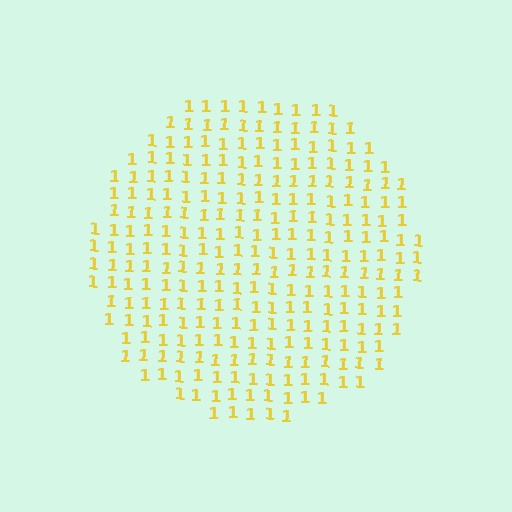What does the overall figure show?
The overall figure shows a circle.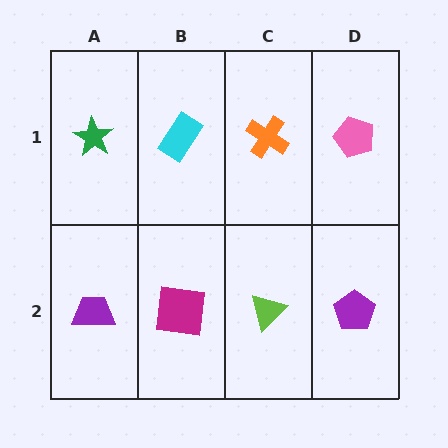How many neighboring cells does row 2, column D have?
2.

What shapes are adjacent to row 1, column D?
A purple pentagon (row 2, column D), an orange cross (row 1, column C).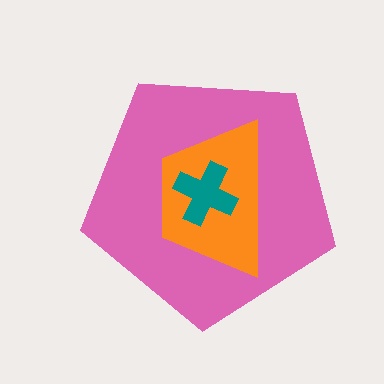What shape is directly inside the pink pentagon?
The orange trapezoid.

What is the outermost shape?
The pink pentagon.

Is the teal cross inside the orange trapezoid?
Yes.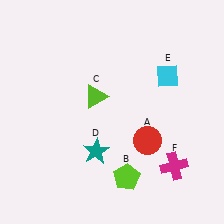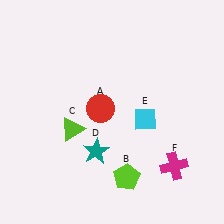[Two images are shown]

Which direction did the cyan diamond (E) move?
The cyan diamond (E) moved down.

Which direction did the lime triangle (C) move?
The lime triangle (C) moved down.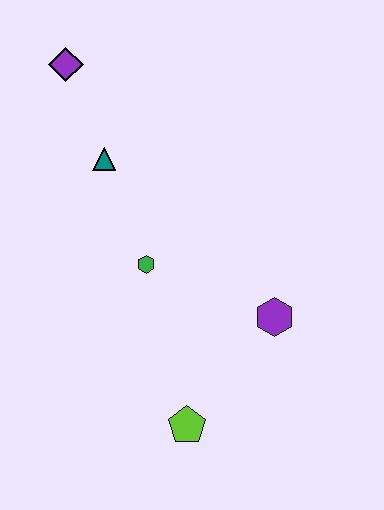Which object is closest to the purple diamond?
The teal triangle is closest to the purple diamond.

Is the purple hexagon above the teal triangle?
No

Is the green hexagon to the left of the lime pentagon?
Yes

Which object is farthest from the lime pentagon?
The purple diamond is farthest from the lime pentagon.